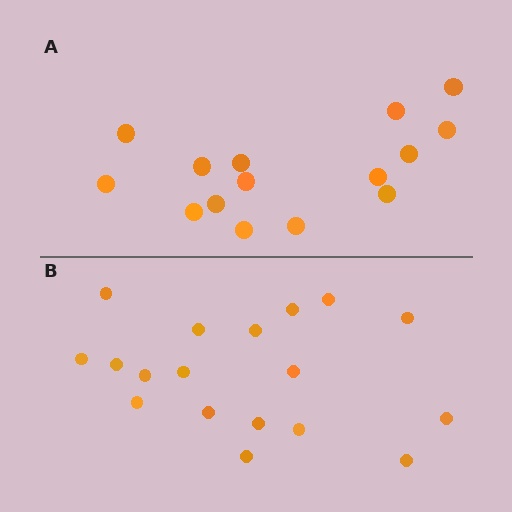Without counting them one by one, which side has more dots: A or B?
Region B (the bottom region) has more dots.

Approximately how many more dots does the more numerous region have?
Region B has just a few more — roughly 2 or 3 more dots than region A.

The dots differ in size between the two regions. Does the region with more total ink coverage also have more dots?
No. Region A has more total ink coverage because its dots are larger, but region B actually contains more individual dots. Total area can be misleading — the number of items is what matters here.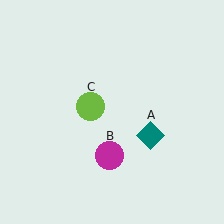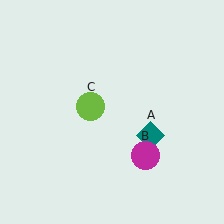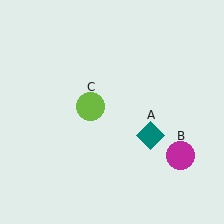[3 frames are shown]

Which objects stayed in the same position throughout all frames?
Teal diamond (object A) and lime circle (object C) remained stationary.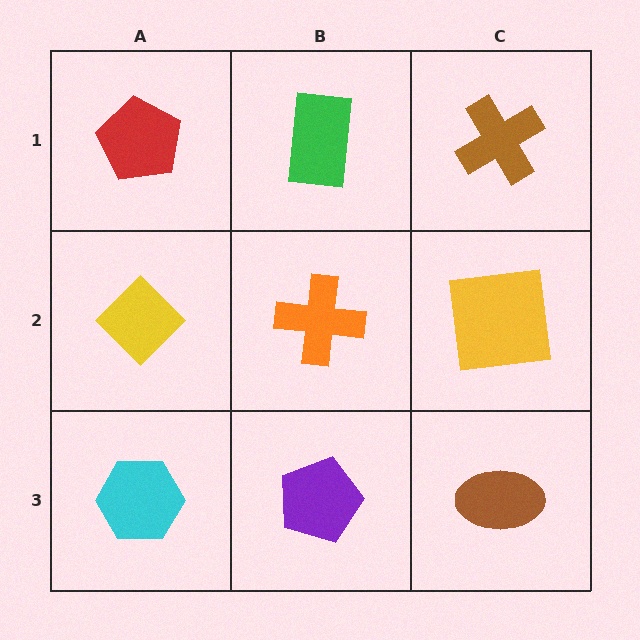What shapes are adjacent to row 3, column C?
A yellow square (row 2, column C), a purple pentagon (row 3, column B).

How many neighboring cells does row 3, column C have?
2.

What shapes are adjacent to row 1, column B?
An orange cross (row 2, column B), a red pentagon (row 1, column A), a brown cross (row 1, column C).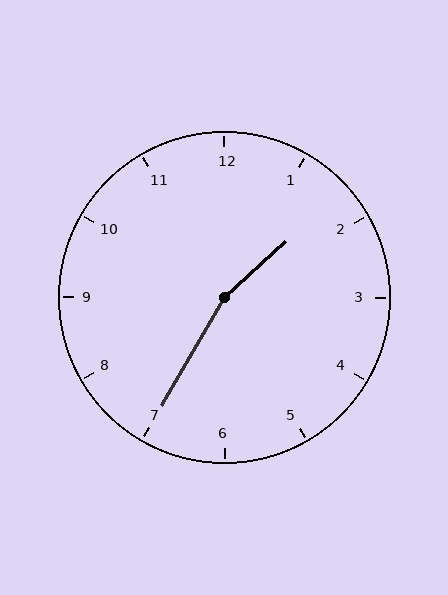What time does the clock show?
1:35.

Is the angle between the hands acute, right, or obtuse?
It is obtuse.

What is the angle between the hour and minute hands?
Approximately 162 degrees.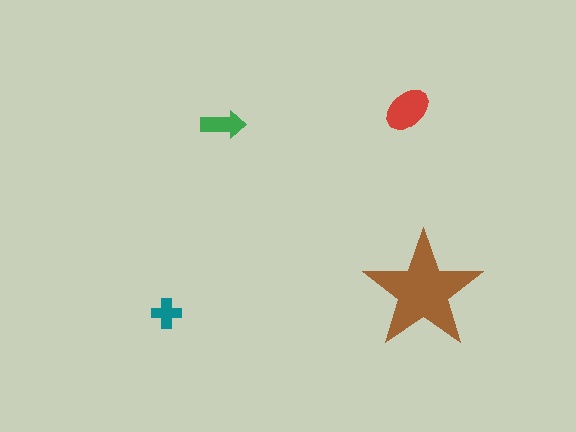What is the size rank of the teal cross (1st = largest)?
4th.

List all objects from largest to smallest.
The brown star, the red ellipse, the green arrow, the teal cross.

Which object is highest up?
The red ellipse is topmost.